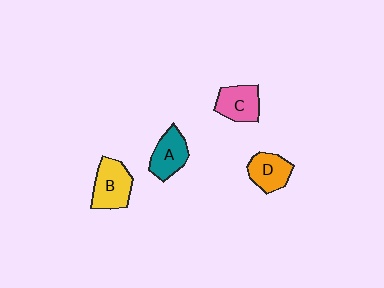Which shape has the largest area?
Shape B (yellow).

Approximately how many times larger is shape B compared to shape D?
Approximately 1.3 times.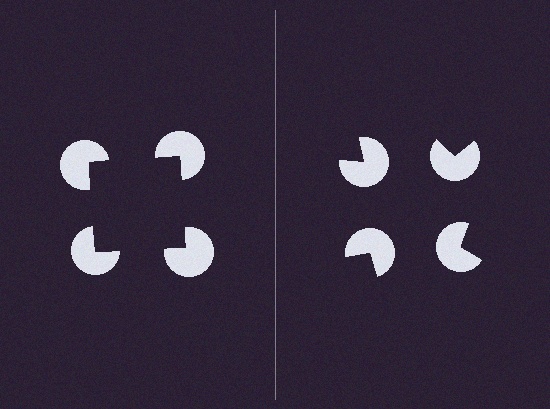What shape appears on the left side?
An illusory square.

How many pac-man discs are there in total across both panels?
8 — 4 on each side.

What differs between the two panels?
The pac-man discs are positioned identically on both sides; only the wedge orientations differ. On the left they align to a square; on the right they are misaligned.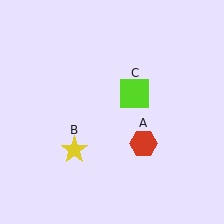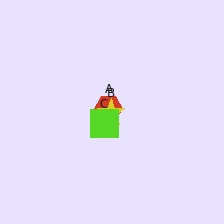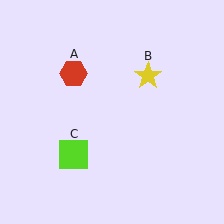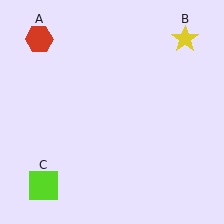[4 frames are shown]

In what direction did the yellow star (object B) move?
The yellow star (object B) moved up and to the right.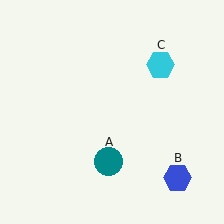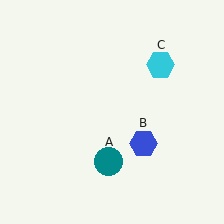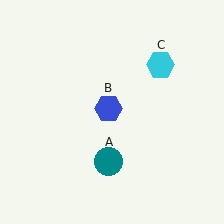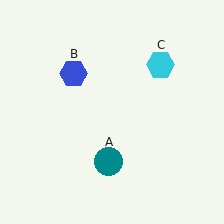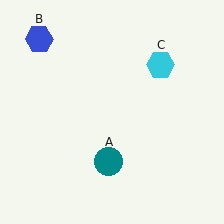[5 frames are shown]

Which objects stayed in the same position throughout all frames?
Teal circle (object A) and cyan hexagon (object C) remained stationary.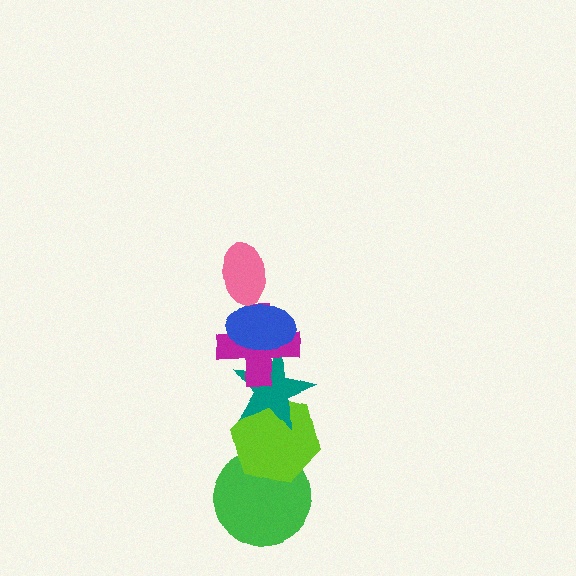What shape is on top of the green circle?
The lime hexagon is on top of the green circle.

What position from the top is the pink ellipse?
The pink ellipse is 1st from the top.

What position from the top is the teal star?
The teal star is 4th from the top.